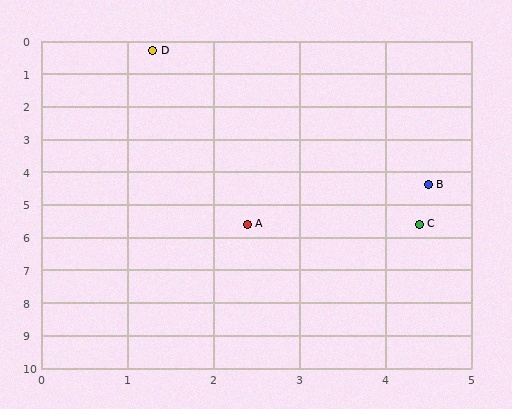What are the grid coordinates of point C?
Point C is at approximately (4.4, 5.6).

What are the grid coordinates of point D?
Point D is at approximately (1.3, 0.3).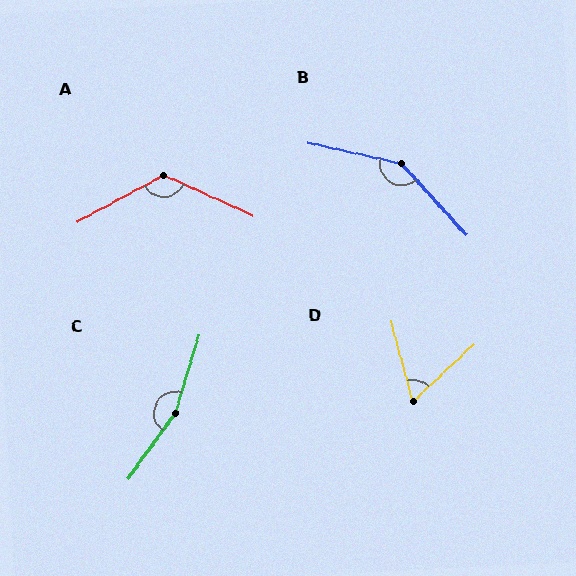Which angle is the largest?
C, at approximately 161 degrees.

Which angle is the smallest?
D, at approximately 62 degrees.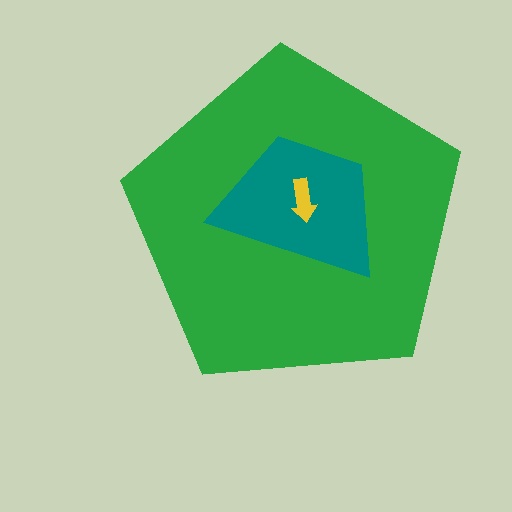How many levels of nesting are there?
3.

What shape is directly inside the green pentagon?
The teal trapezoid.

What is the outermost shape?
The green pentagon.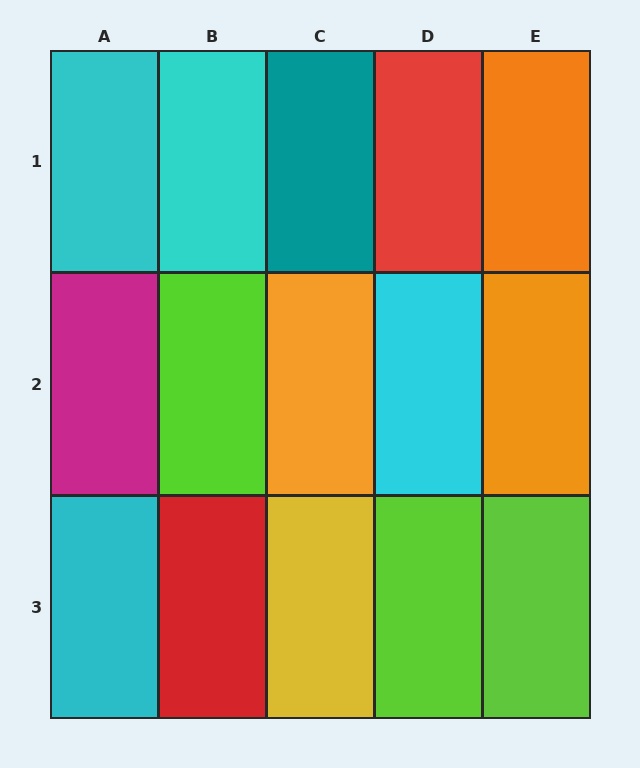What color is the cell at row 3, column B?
Red.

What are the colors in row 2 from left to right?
Magenta, lime, orange, cyan, orange.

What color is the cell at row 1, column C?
Teal.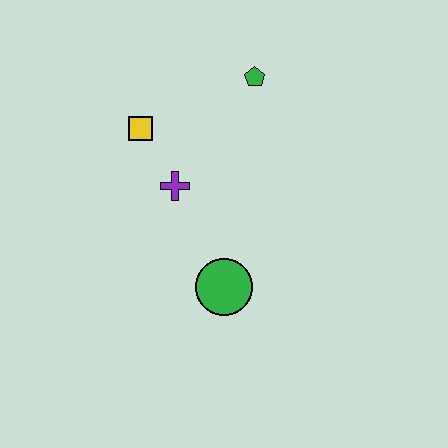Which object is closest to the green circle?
The purple cross is closest to the green circle.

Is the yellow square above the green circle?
Yes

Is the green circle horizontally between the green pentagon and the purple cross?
Yes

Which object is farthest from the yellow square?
The green circle is farthest from the yellow square.